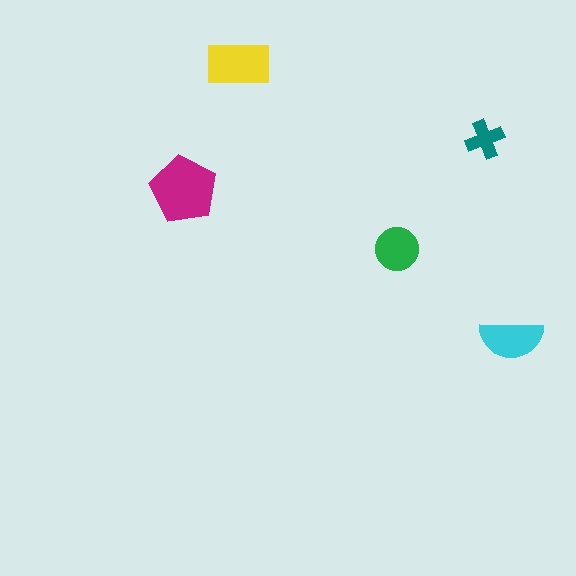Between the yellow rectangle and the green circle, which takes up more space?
The yellow rectangle.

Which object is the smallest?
The teal cross.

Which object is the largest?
The magenta pentagon.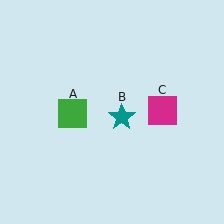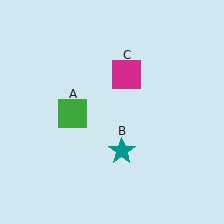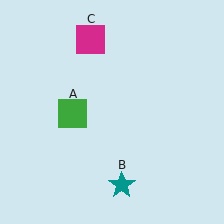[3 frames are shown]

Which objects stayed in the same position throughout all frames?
Green square (object A) remained stationary.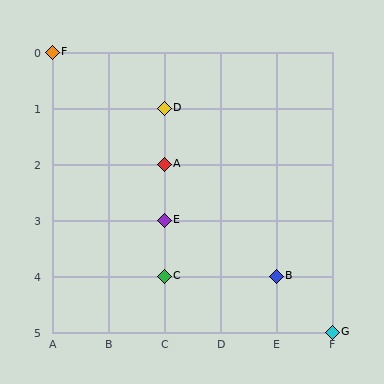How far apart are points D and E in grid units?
Points D and E are 2 rows apart.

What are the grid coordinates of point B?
Point B is at grid coordinates (E, 4).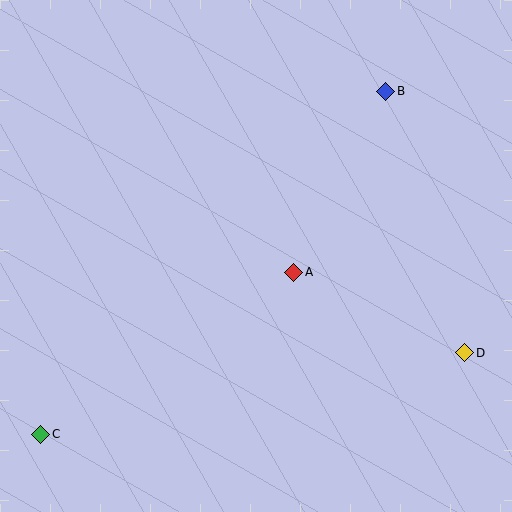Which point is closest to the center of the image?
Point A at (294, 272) is closest to the center.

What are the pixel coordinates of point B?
Point B is at (386, 91).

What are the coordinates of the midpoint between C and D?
The midpoint between C and D is at (253, 393).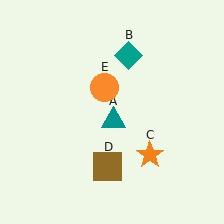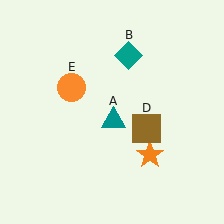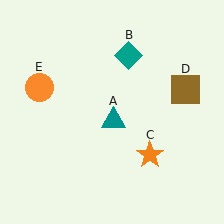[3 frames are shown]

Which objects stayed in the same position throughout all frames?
Teal triangle (object A) and teal diamond (object B) and orange star (object C) remained stationary.